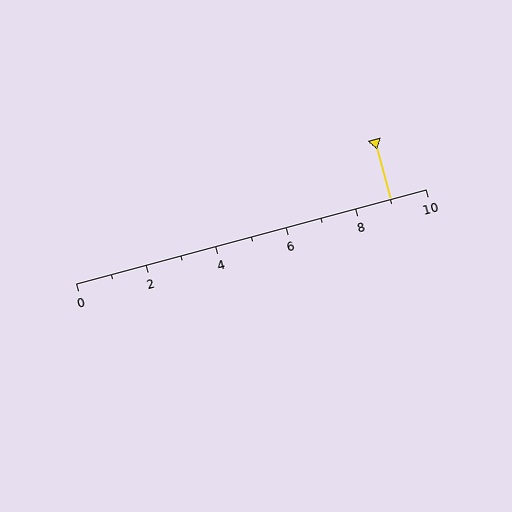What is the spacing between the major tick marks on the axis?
The major ticks are spaced 2 apart.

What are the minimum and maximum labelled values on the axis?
The axis runs from 0 to 10.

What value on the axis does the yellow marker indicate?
The marker indicates approximately 9.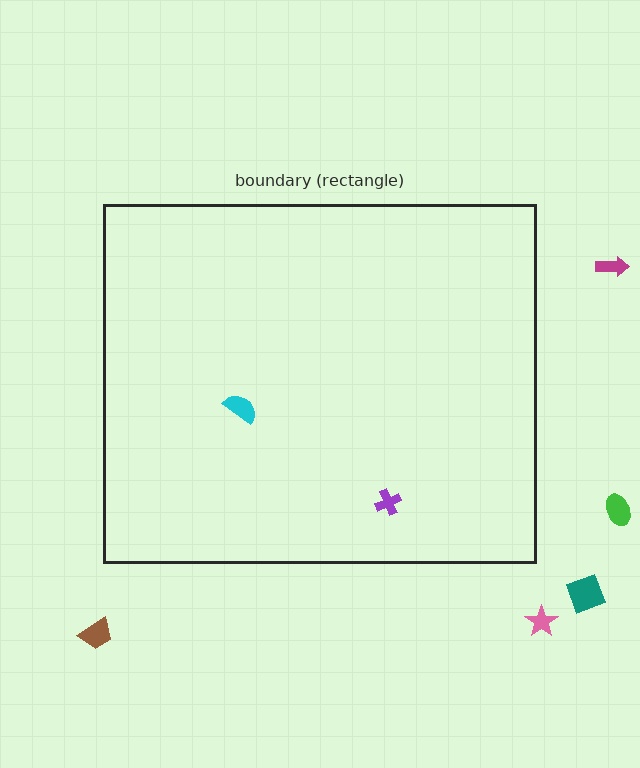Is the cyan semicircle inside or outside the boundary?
Inside.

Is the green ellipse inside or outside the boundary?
Outside.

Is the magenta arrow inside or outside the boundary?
Outside.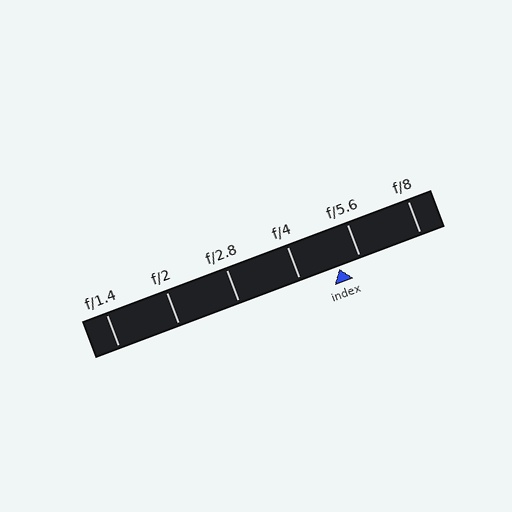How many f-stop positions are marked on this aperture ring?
There are 6 f-stop positions marked.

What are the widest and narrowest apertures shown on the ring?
The widest aperture shown is f/1.4 and the narrowest is f/8.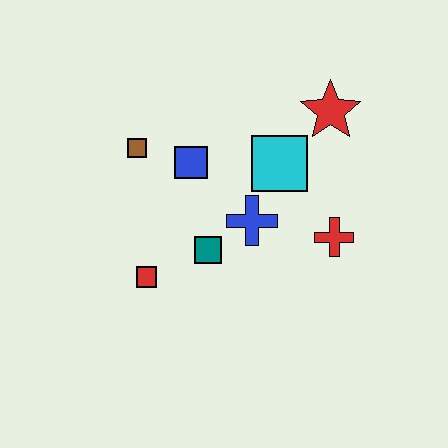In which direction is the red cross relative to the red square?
The red cross is to the right of the red square.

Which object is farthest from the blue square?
The red cross is farthest from the blue square.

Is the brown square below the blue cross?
No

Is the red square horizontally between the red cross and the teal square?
No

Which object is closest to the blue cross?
The teal square is closest to the blue cross.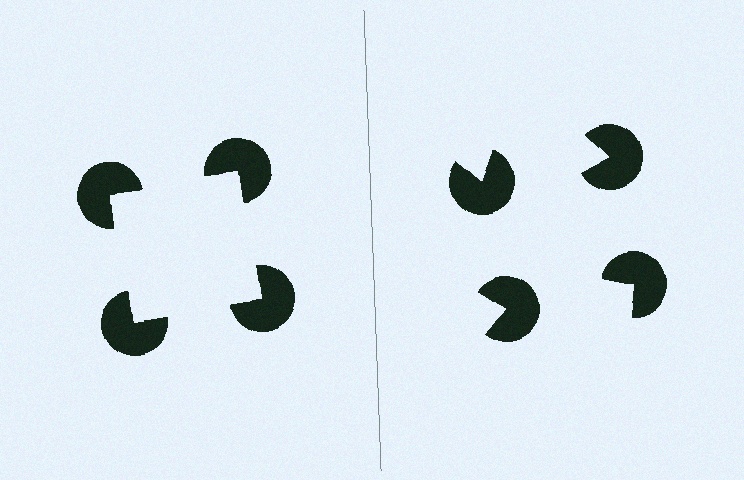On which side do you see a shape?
An illusory square appears on the left side. On the right side the wedge cuts are rotated, so no coherent shape forms.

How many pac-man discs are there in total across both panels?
8 — 4 on each side.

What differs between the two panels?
The pac-man discs are positioned identically on both sides; only the wedge orientations differ. On the left they align to a square; on the right they are misaligned.